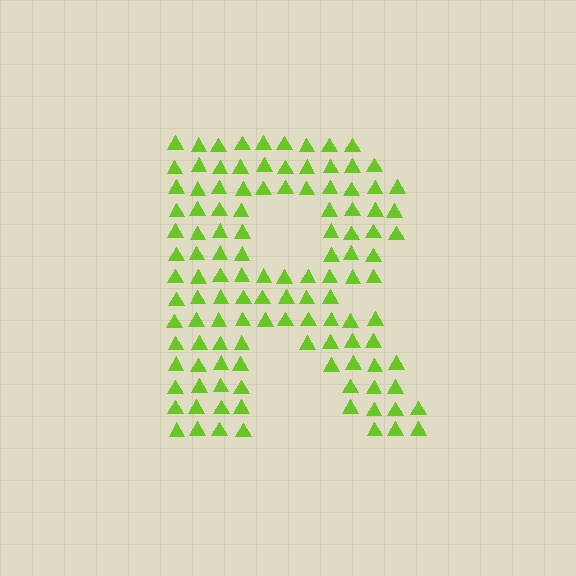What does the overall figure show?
The overall figure shows the letter R.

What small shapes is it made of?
It is made of small triangles.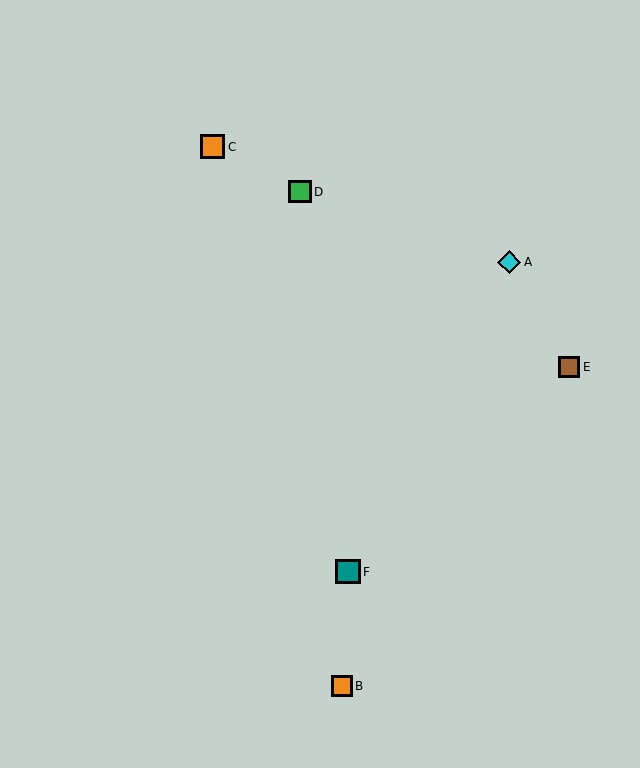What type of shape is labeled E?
Shape E is a brown square.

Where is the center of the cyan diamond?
The center of the cyan diamond is at (509, 262).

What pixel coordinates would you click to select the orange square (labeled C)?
Click at (213, 147) to select the orange square C.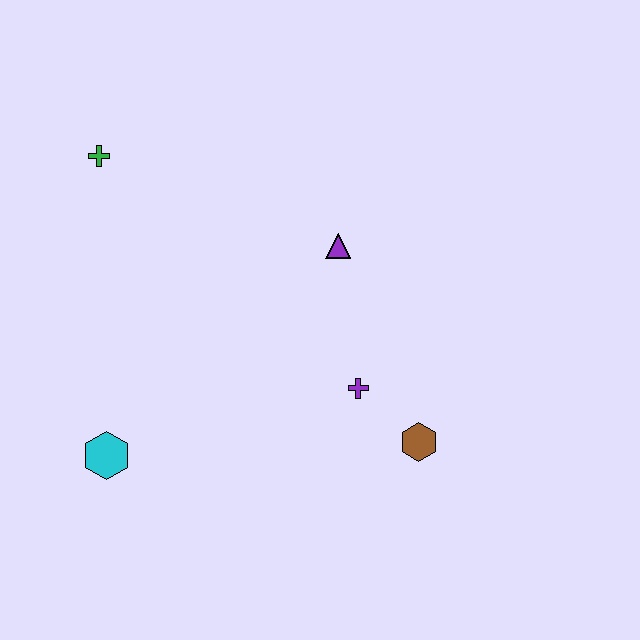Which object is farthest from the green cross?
The brown hexagon is farthest from the green cross.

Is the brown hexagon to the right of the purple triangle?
Yes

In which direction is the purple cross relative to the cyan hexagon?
The purple cross is to the right of the cyan hexagon.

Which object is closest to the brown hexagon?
The purple cross is closest to the brown hexagon.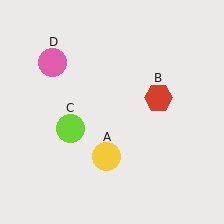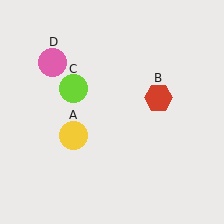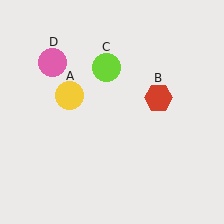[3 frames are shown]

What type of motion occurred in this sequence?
The yellow circle (object A), lime circle (object C) rotated clockwise around the center of the scene.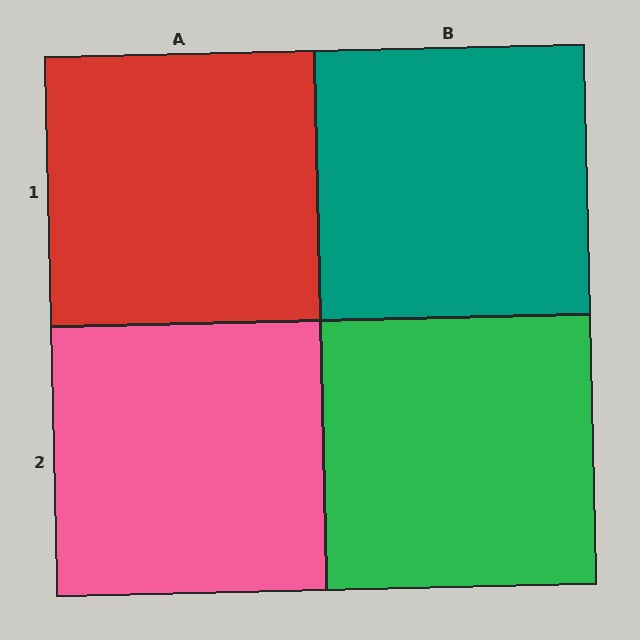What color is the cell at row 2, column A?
Pink.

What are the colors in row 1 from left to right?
Red, teal.